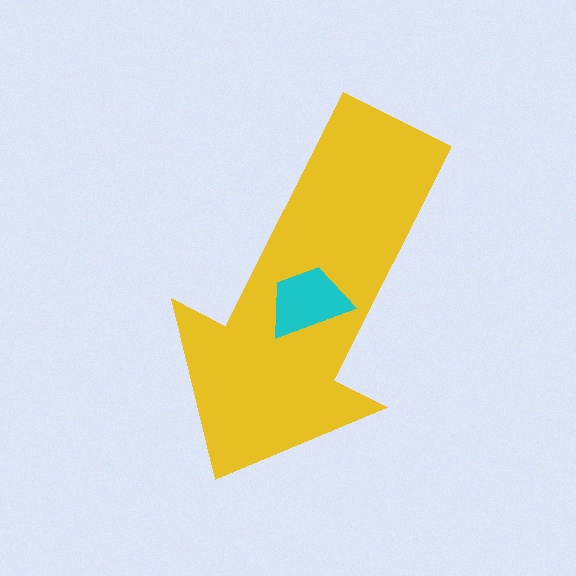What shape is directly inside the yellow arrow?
The cyan trapezoid.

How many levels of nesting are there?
2.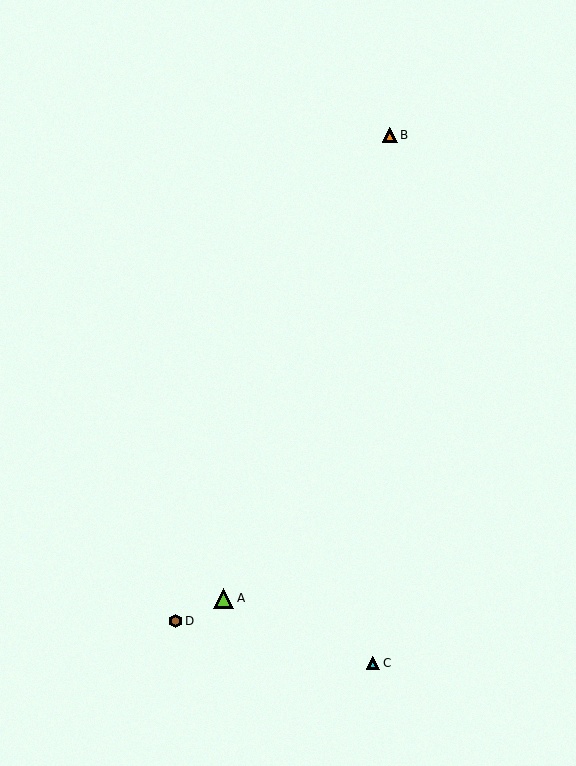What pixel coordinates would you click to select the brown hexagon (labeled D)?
Click at (176, 621) to select the brown hexagon D.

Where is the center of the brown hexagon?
The center of the brown hexagon is at (176, 621).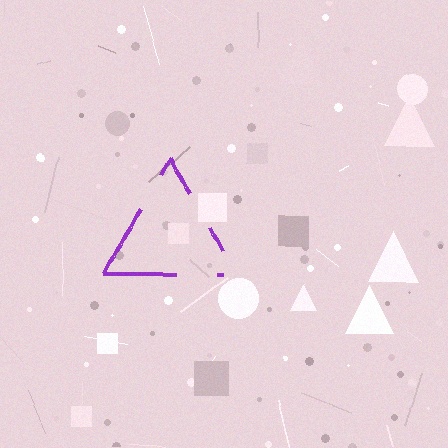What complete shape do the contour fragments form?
The contour fragments form a triangle.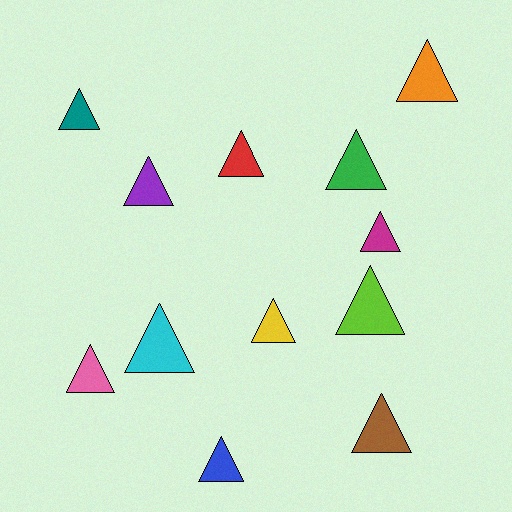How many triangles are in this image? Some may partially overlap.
There are 12 triangles.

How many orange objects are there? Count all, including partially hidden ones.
There is 1 orange object.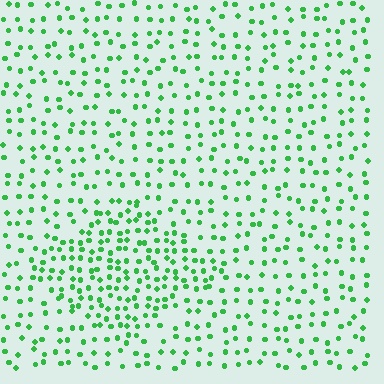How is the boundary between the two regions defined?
The boundary is defined by a change in element density (approximately 1.8x ratio). All elements are the same color, size, and shape.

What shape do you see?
I see a diamond.